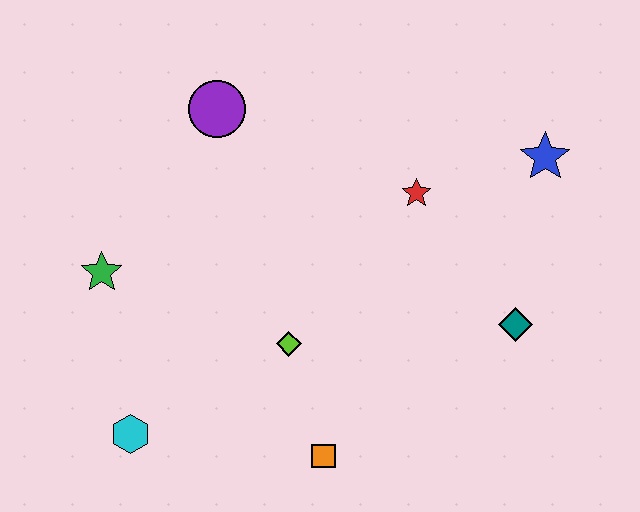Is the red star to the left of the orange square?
No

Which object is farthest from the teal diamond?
The green star is farthest from the teal diamond.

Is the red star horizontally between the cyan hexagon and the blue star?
Yes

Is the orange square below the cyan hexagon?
Yes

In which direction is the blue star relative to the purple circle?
The blue star is to the right of the purple circle.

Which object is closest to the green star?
The cyan hexagon is closest to the green star.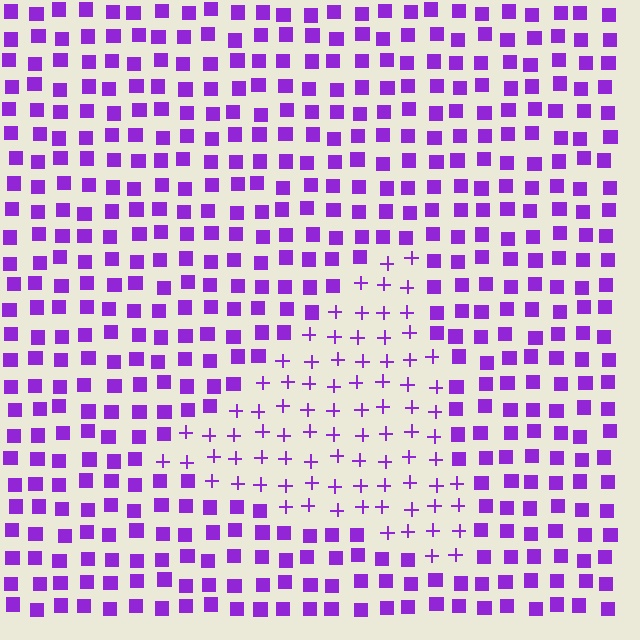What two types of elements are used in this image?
The image uses plus signs inside the triangle region and squares outside it.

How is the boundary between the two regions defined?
The boundary is defined by a change in element shape: plus signs inside vs. squares outside. All elements share the same color and spacing.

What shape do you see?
I see a triangle.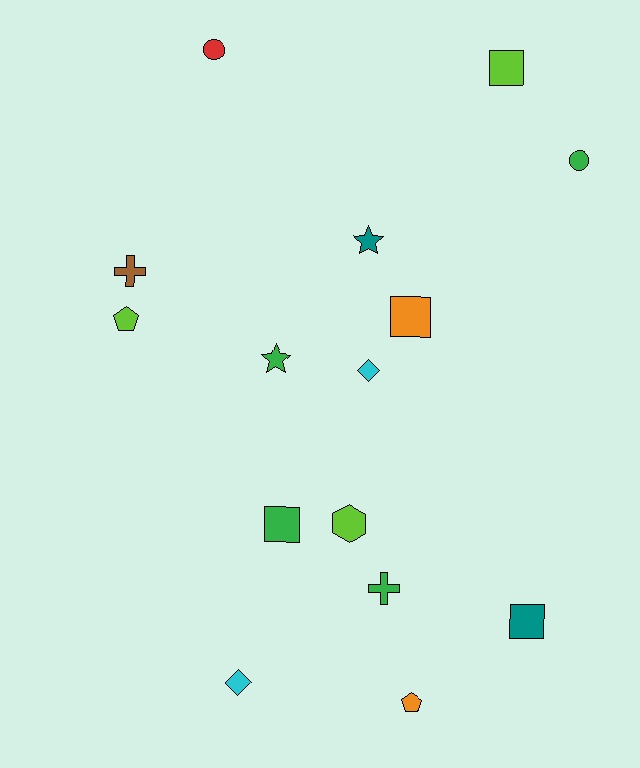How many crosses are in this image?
There are 2 crosses.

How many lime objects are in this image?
There are 3 lime objects.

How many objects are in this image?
There are 15 objects.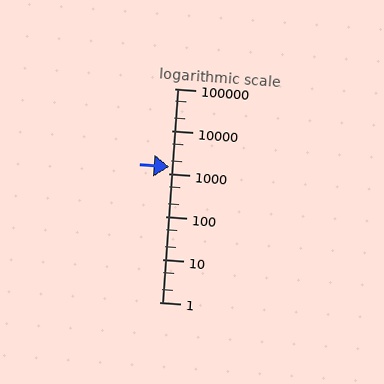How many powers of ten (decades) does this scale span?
The scale spans 5 decades, from 1 to 100000.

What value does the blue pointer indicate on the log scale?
The pointer indicates approximately 1500.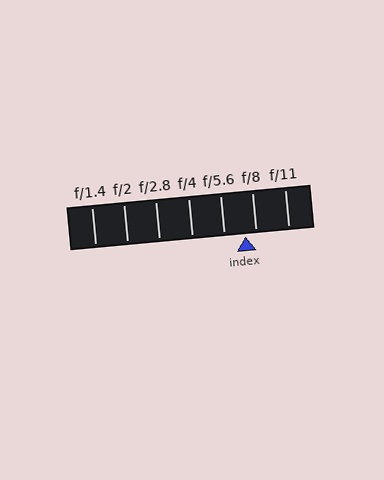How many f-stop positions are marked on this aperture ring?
There are 7 f-stop positions marked.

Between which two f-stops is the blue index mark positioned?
The index mark is between f/5.6 and f/8.